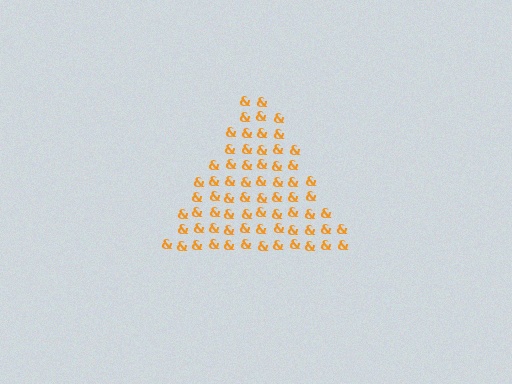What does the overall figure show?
The overall figure shows a triangle.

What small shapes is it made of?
It is made of small ampersands.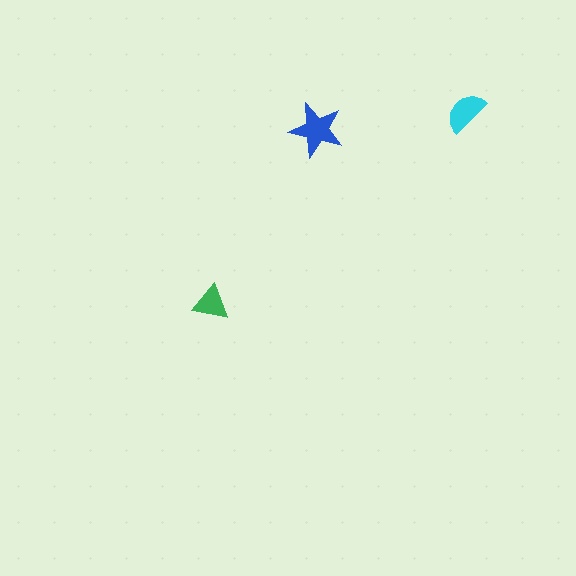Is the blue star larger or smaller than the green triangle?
Larger.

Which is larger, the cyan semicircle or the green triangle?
The cyan semicircle.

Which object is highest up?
The cyan semicircle is topmost.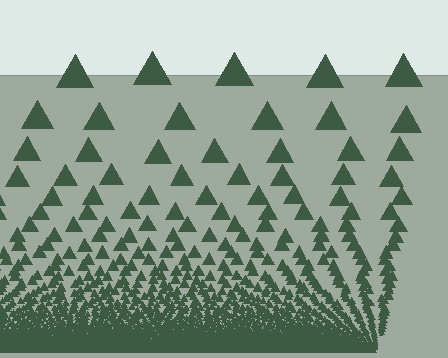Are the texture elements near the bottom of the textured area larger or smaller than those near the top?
Smaller. The gradient is inverted — elements near the bottom are smaller and denser.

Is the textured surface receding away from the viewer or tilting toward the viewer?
The surface appears to tilt toward the viewer. Texture elements get larger and sparser toward the top.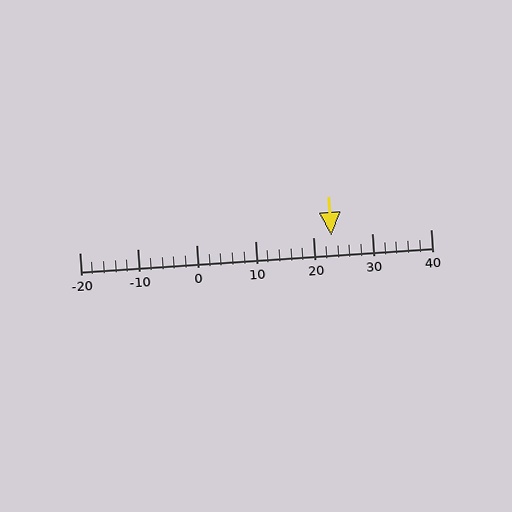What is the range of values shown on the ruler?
The ruler shows values from -20 to 40.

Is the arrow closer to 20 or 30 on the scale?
The arrow is closer to 20.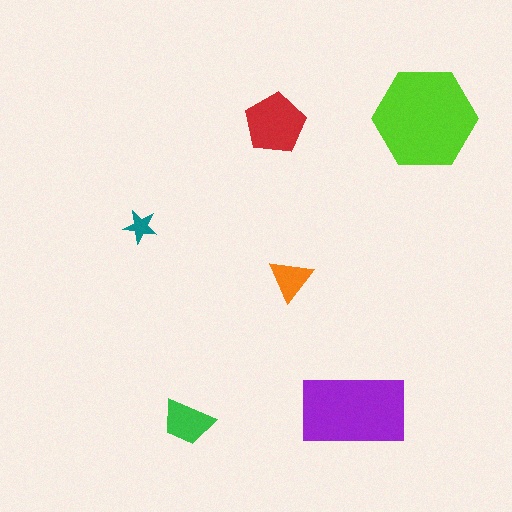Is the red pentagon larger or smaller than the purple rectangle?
Smaller.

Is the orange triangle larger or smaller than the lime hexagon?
Smaller.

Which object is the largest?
The lime hexagon.